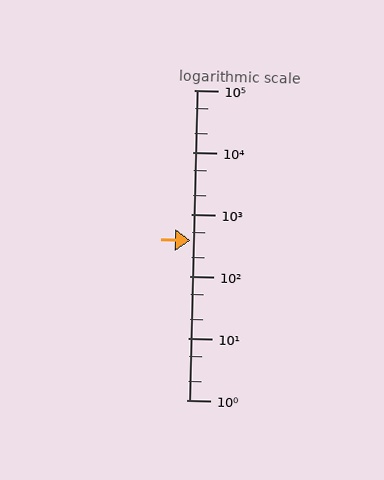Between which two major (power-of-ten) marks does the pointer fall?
The pointer is between 100 and 1000.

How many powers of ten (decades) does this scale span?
The scale spans 5 decades, from 1 to 100000.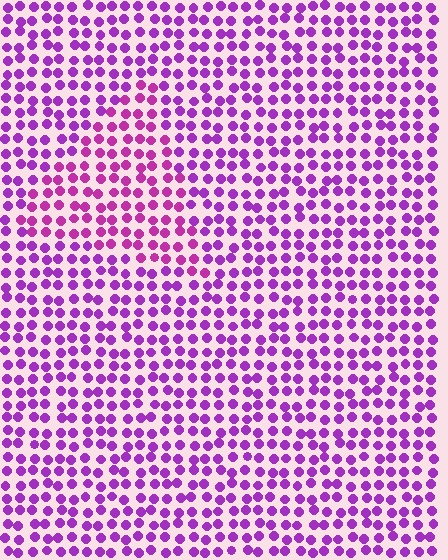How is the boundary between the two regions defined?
The boundary is defined purely by a slight shift in hue (about 24 degrees). Spacing, size, and orientation are identical on both sides.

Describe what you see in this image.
The image is filled with small purple elements in a uniform arrangement. A triangle-shaped region is visible where the elements are tinted to a slightly different hue, forming a subtle color boundary.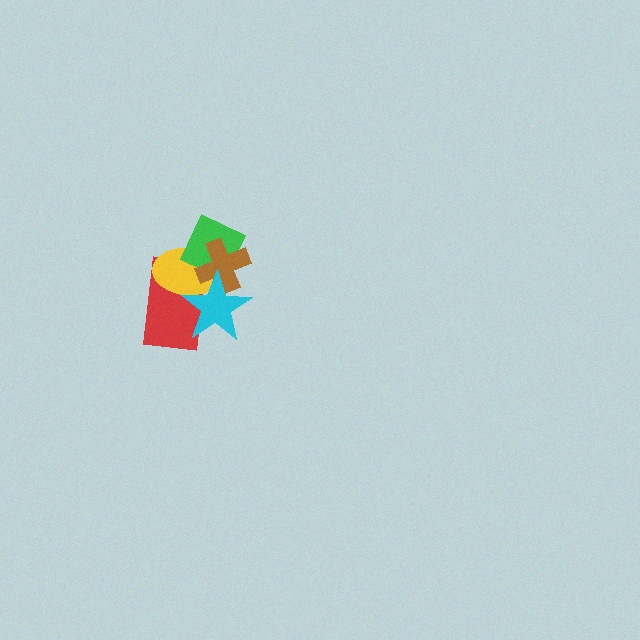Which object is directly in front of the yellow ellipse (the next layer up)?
The green diamond is directly in front of the yellow ellipse.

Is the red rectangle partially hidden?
Yes, it is partially covered by another shape.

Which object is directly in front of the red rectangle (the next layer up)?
The yellow ellipse is directly in front of the red rectangle.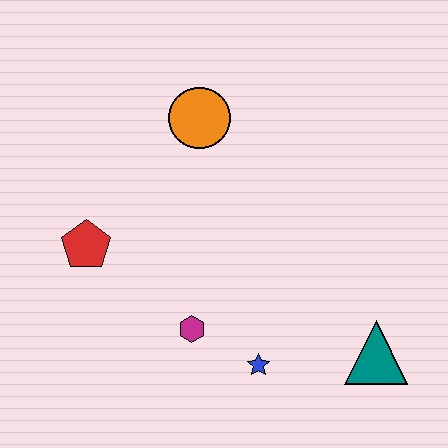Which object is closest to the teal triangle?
The blue star is closest to the teal triangle.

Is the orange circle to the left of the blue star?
Yes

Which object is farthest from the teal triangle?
The red pentagon is farthest from the teal triangle.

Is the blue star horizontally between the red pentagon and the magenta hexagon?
No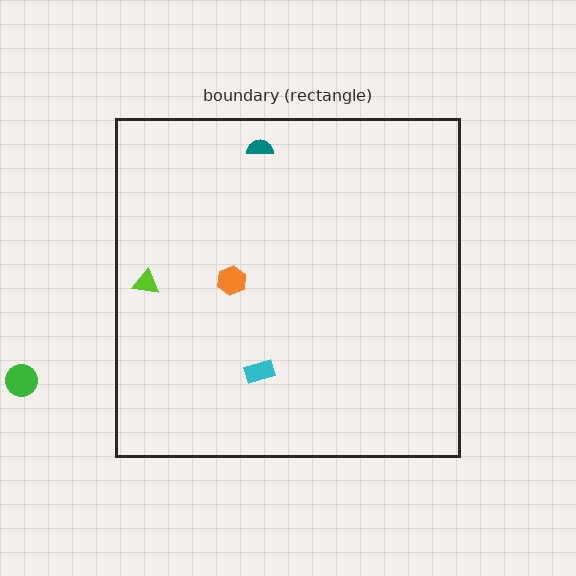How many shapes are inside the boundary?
4 inside, 1 outside.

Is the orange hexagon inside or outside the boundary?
Inside.